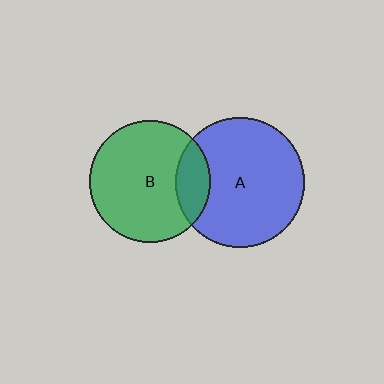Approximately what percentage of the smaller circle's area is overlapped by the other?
Approximately 20%.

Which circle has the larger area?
Circle A (blue).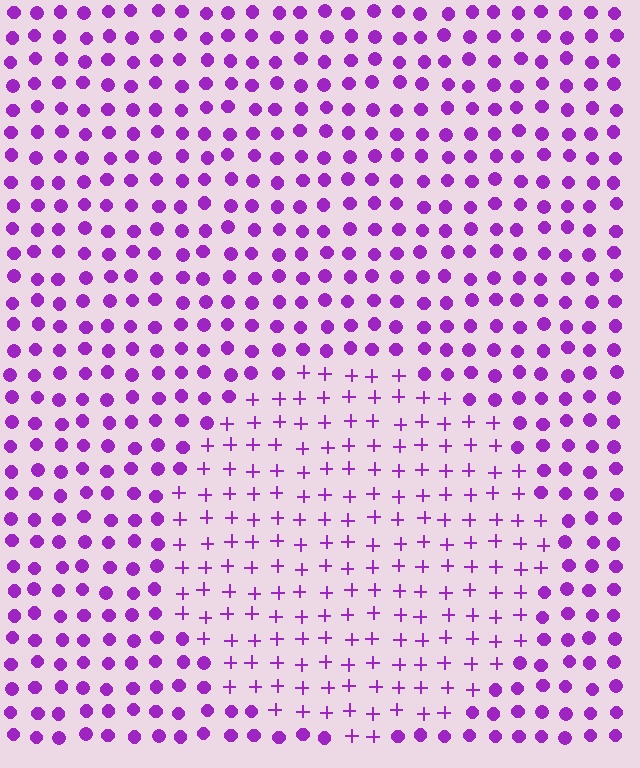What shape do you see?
I see a circle.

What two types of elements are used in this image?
The image uses plus signs inside the circle region and circles outside it.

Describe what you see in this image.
The image is filled with small purple elements arranged in a uniform grid. A circle-shaped region contains plus signs, while the surrounding area contains circles. The boundary is defined purely by the change in element shape.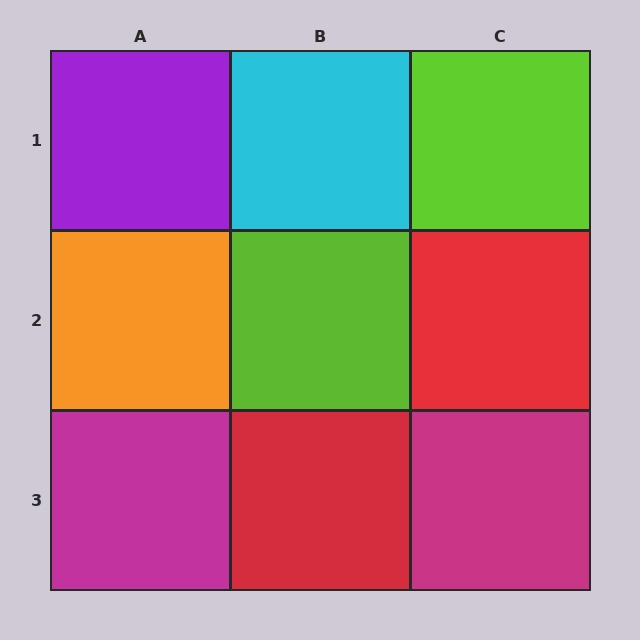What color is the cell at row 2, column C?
Red.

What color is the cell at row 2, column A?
Orange.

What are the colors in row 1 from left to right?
Purple, cyan, lime.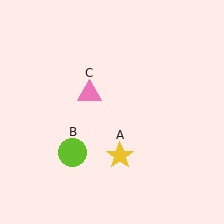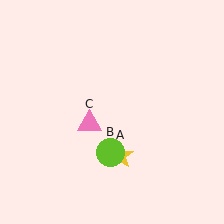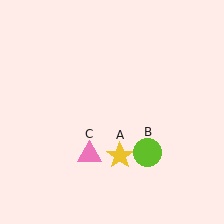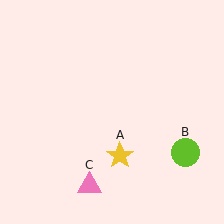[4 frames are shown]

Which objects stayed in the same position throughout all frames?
Yellow star (object A) remained stationary.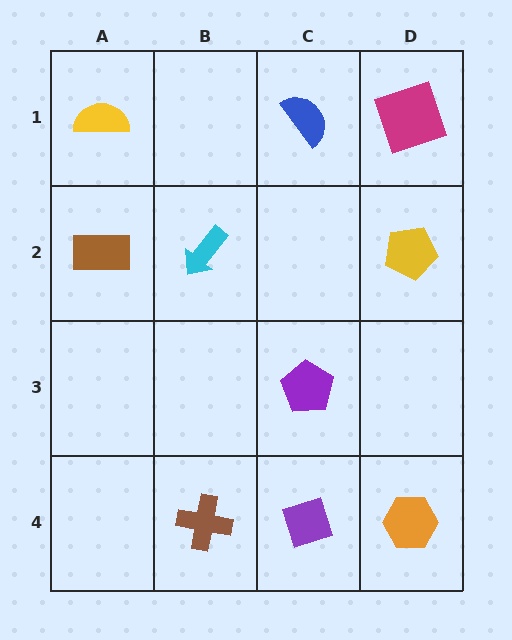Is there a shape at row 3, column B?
No, that cell is empty.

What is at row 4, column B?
A brown cross.